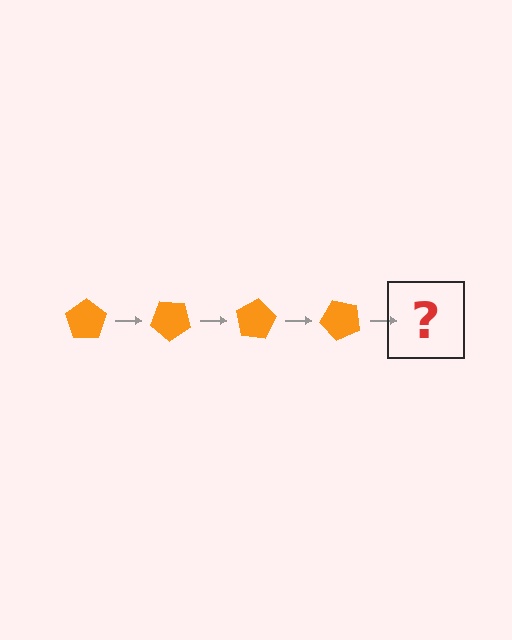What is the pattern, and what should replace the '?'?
The pattern is that the pentagon rotates 40 degrees each step. The '?' should be an orange pentagon rotated 160 degrees.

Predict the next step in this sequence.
The next step is an orange pentagon rotated 160 degrees.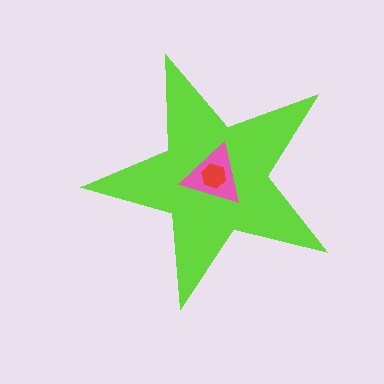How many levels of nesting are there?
3.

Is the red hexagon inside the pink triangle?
Yes.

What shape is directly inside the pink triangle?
The red hexagon.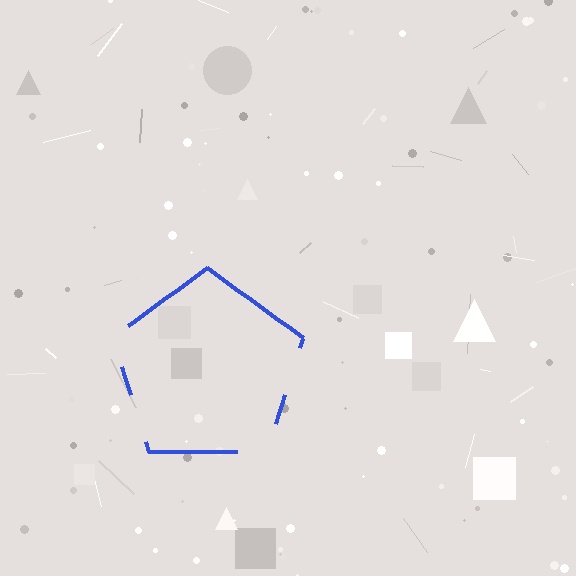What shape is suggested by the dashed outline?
The dashed outline suggests a pentagon.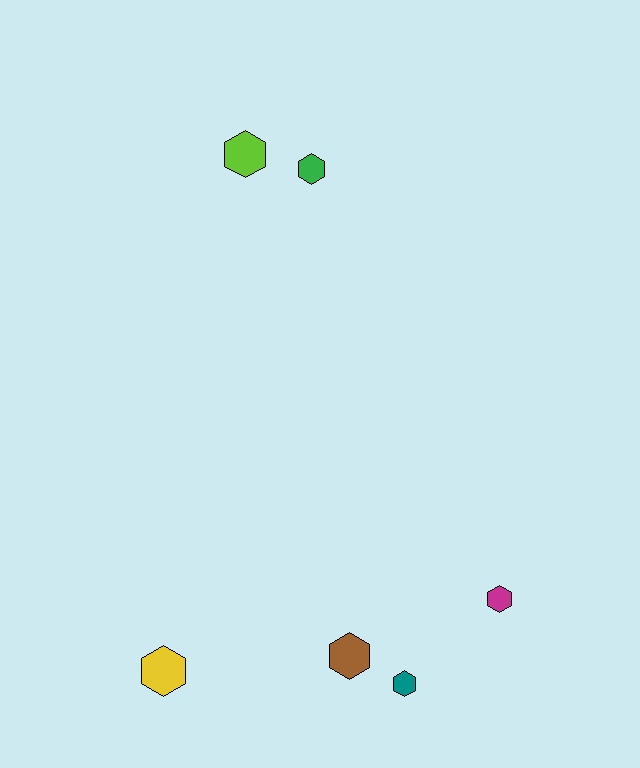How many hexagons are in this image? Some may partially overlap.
There are 6 hexagons.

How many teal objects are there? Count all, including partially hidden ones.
There is 1 teal object.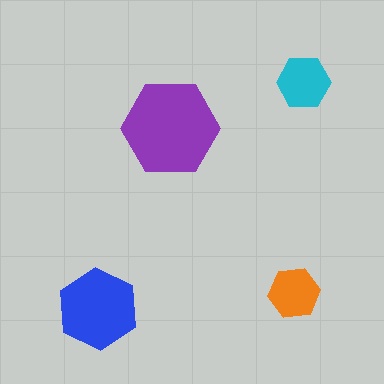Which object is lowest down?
The blue hexagon is bottommost.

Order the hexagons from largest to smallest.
the purple one, the blue one, the cyan one, the orange one.